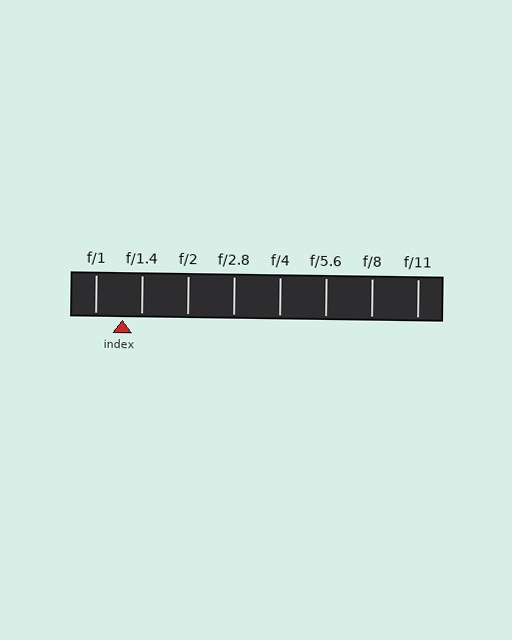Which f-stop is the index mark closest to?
The index mark is closest to f/1.4.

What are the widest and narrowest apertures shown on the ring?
The widest aperture shown is f/1 and the narrowest is f/11.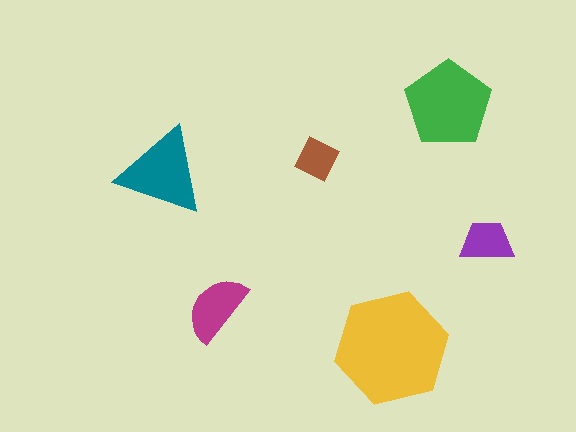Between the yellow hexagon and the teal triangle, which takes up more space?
The yellow hexagon.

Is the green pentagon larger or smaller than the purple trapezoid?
Larger.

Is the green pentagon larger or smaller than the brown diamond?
Larger.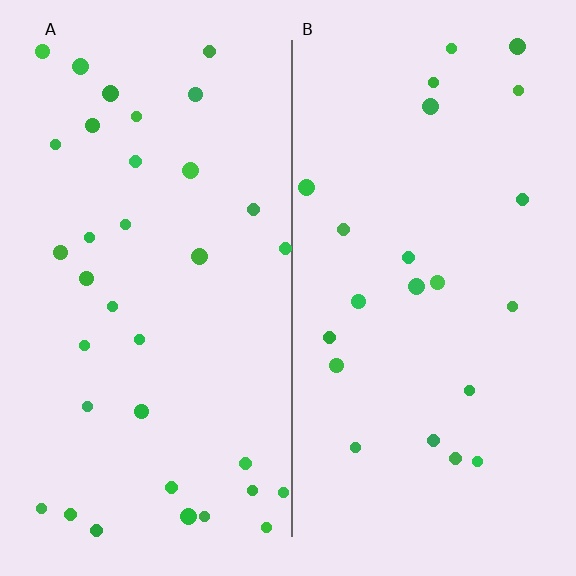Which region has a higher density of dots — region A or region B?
A (the left).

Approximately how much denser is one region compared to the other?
Approximately 1.6× — region A over region B.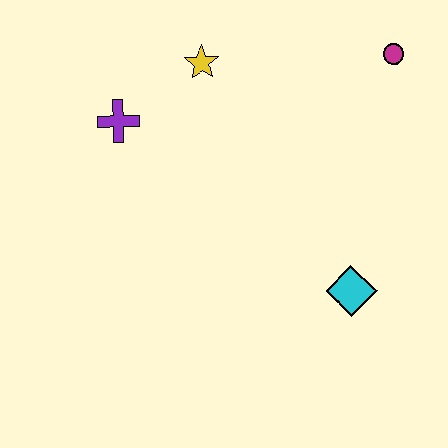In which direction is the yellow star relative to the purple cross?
The yellow star is to the right of the purple cross.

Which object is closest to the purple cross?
The yellow star is closest to the purple cross.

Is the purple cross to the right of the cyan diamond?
No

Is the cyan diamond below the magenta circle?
Yes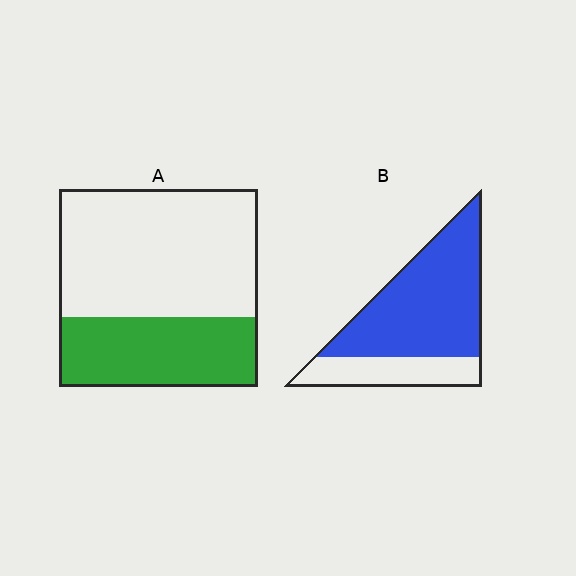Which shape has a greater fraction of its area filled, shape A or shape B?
Shape B.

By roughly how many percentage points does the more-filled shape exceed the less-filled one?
By roughly 35 percentage points (B over A).